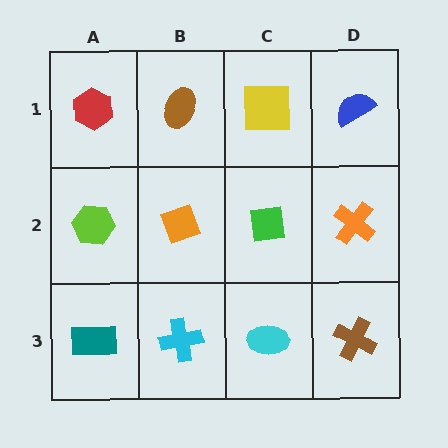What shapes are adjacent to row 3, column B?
An orange diamond (row 2, column B), a teal rectangle (row 3, column A), a cyan ellipse (row 3, column C).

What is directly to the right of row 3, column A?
A cyan cross.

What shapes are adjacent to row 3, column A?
A lime hexagon (row 2, column A), a cyan cross (row 3, column B).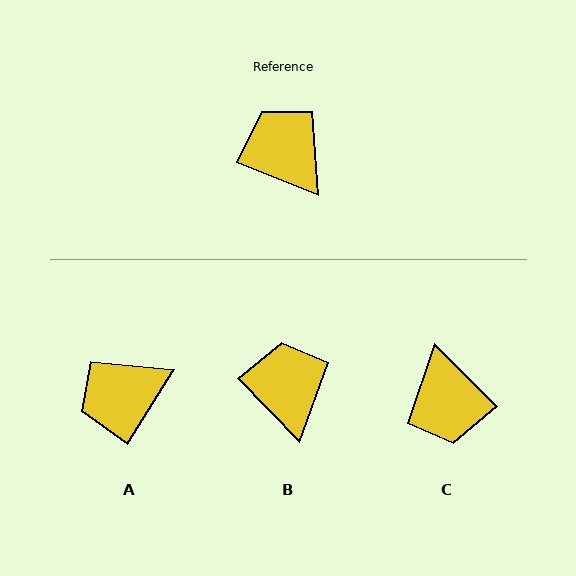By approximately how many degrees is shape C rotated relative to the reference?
Approximately 157 degrees counter-clockwise.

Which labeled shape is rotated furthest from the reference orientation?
C, about 157 degrees away.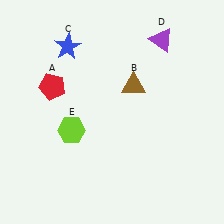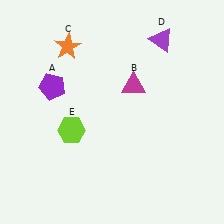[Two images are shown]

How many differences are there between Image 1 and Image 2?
There are 3 differences between the two images.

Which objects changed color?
A changed from red to purple. B changed from brown to magenta. C changed from blue to orange.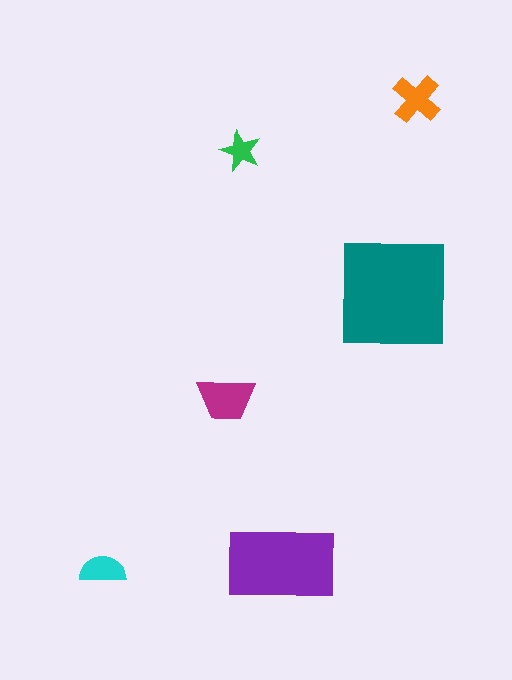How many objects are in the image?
There are 6 objects in the image.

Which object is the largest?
The teal square.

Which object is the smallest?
The green star.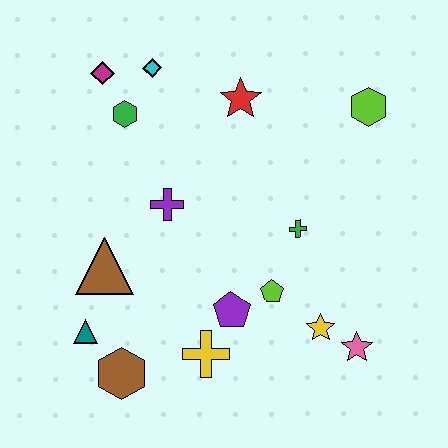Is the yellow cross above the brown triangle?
No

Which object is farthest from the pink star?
The magenta diamond is farthest from the pink star.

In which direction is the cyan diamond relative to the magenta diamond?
The cyan diamond is to the right of the magenta diamond.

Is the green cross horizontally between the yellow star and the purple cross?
Yes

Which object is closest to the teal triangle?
The brown hexagon is closest to the teal triangle.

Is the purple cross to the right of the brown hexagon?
Yes